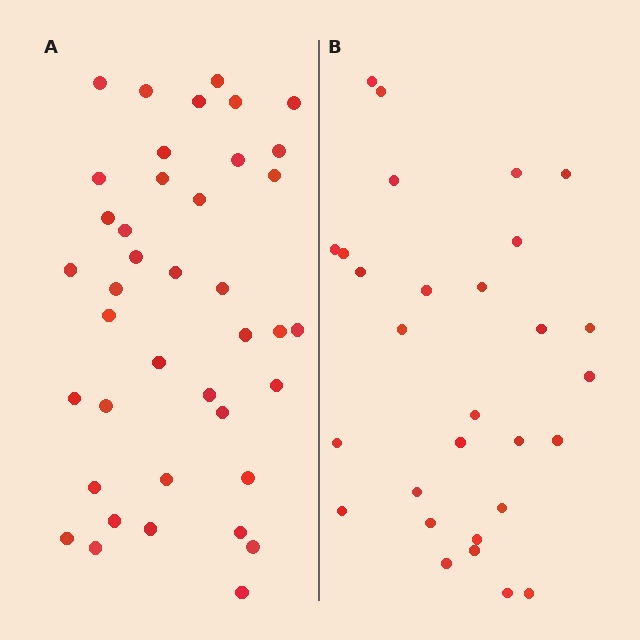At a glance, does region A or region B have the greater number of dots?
Region A (the left region) has more dots.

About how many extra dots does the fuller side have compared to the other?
Region A has roughly 12 or so more dots than region B.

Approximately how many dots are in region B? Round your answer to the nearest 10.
About 30 dots. (The exact count is 29, which rounds to 30.)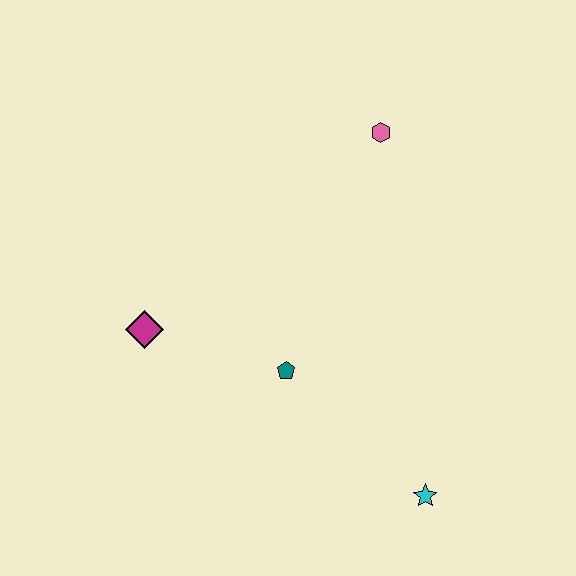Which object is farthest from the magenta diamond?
The cyan star is farthest from the magenta diamond.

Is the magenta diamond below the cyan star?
No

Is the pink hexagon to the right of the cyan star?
No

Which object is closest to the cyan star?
The teal pentagon is closest to the cyan star.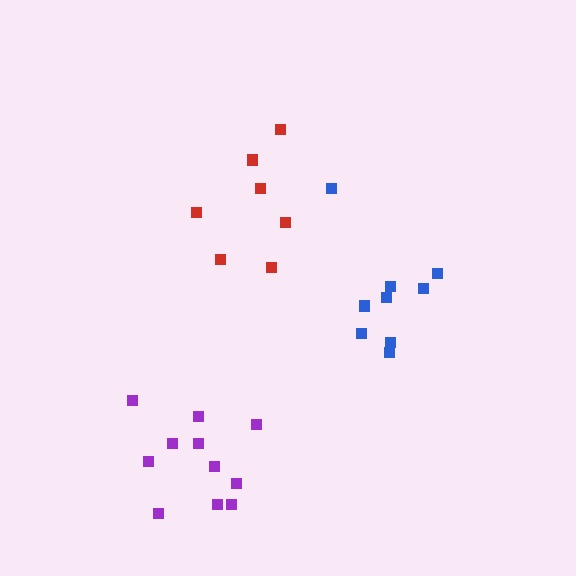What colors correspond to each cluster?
The clusters are colored: blue, red, purple.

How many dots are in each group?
Group 1: 9 dots, Group 2: 7 dots, Group 3: 11 dots (27 total).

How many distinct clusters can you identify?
There are 3 distinct clusters.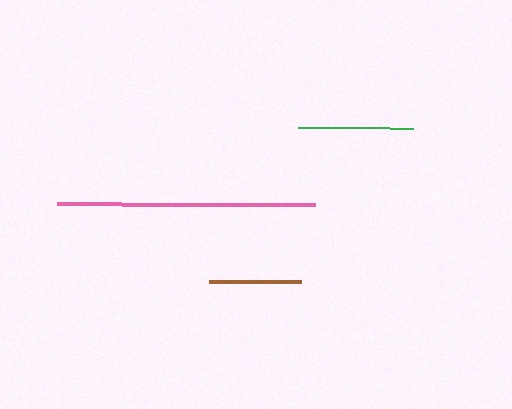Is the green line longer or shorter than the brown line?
The green line is longer than the brown line.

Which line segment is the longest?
The pink line is the longest at approximately 258 pixels.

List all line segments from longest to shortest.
From longest to shortest: pink, green, brown.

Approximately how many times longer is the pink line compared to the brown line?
The pink line is approximately 2.8 times the length of the brown line.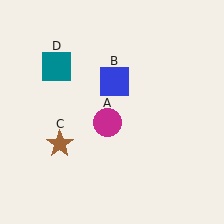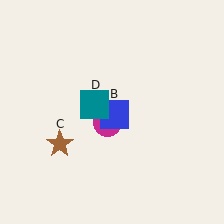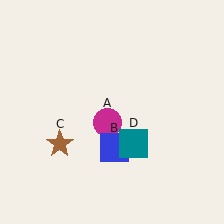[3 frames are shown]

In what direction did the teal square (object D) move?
The teal square (object D) moved down and to the right.